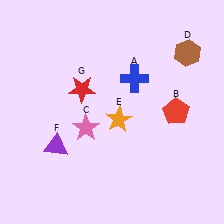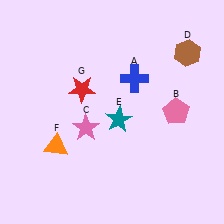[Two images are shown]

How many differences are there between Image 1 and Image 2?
There are 3 differences between the two images.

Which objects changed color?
B changed from red to pink. E changed from orange to teal. F changed from purple to orange.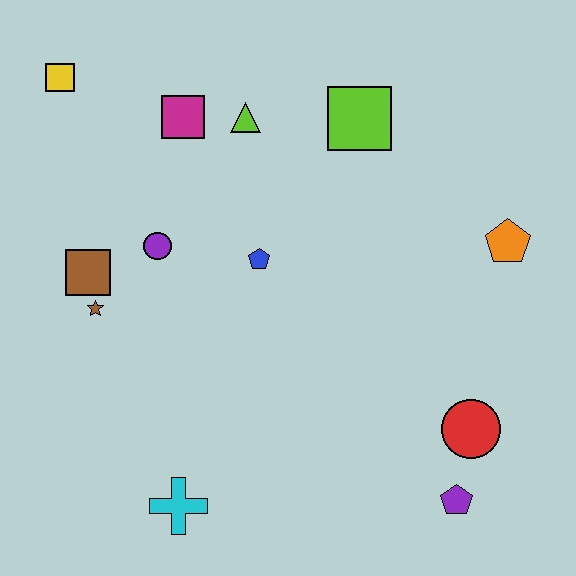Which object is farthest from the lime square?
The cyan cross is farthest from the lime square.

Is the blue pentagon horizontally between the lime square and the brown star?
Yes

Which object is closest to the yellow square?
The magenta square is closest to the yellow square.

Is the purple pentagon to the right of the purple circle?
Yes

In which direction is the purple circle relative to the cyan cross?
The purple circle is above the cyan cross.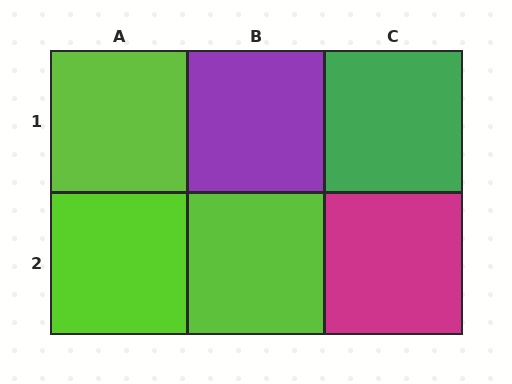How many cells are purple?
1 cell is purple.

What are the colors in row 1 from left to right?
Lime, purple, green.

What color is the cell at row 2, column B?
Lime.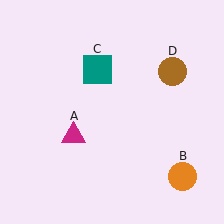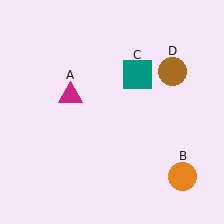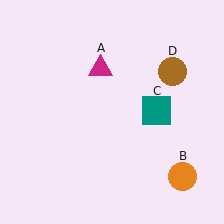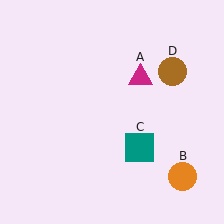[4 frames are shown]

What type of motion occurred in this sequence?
The magenta triangle (object A), teal square (object C) rotated clockwise around the center of the scene.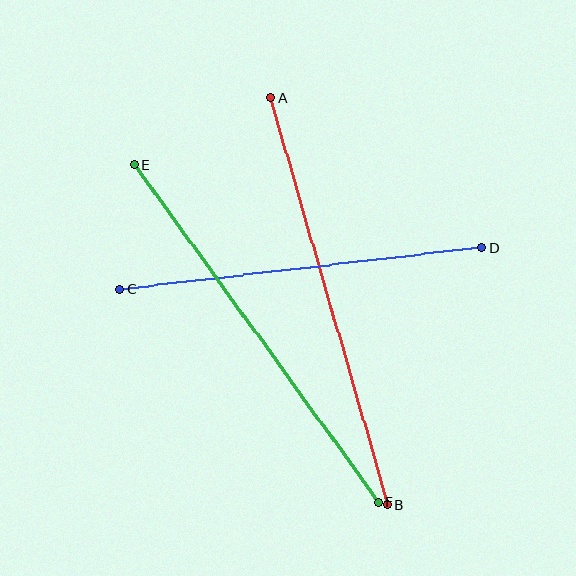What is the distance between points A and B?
The distance is approximately 424 pixels.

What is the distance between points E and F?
The distance is approximately 417 pixels.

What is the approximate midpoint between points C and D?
The midpoint is at approximately (301, 269) pixels.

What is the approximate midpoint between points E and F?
The midpoint is at approximately (256, 333) pixels.